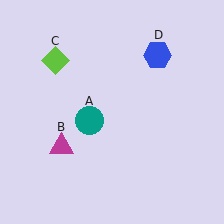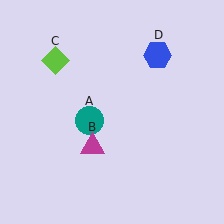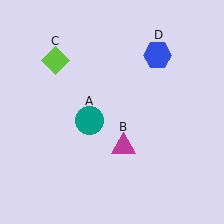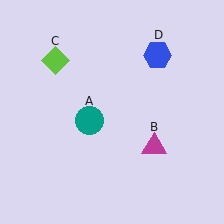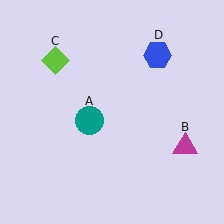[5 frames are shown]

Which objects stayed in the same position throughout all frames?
Teal circle (object A) and lime diamond (object C) and blue hexagon (object D) remained stationary.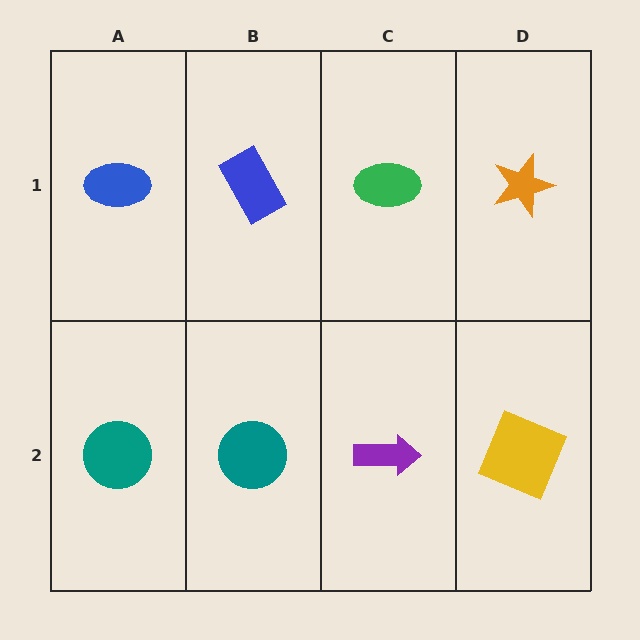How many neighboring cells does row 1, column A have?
2.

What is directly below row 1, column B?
A teal circle.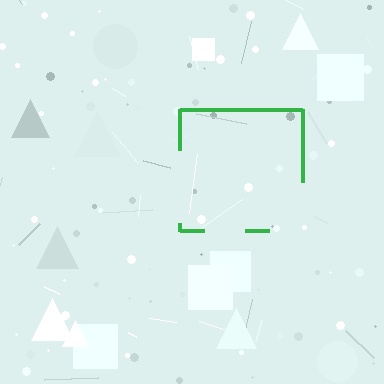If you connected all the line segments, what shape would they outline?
They would outline a square.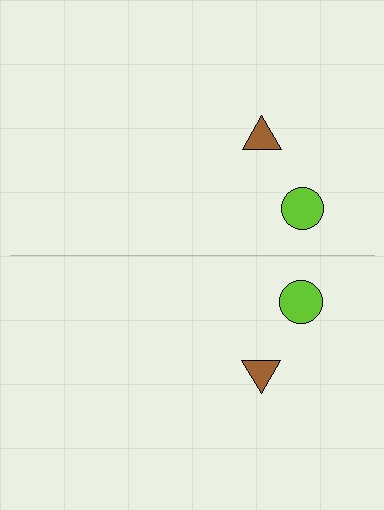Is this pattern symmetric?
Yes, this pattern has bilateral (reflection) symmetry.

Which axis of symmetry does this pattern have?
The pattern has a horizontal axis of symmetry running through the center of the image.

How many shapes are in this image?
There are 4 shapes in this image.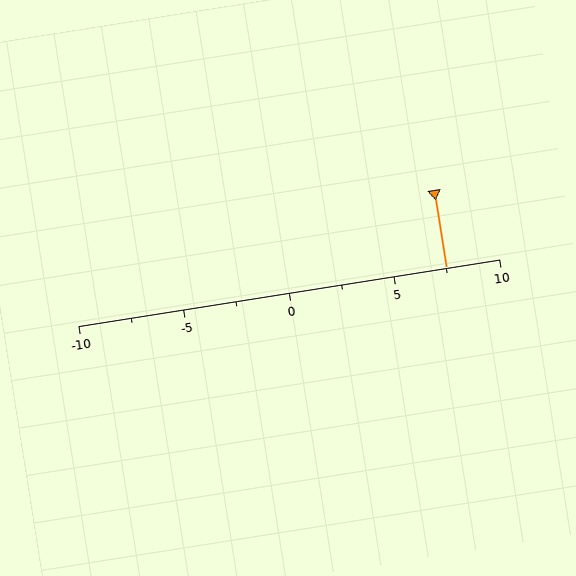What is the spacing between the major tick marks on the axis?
The major ticks are spaced 5 apart.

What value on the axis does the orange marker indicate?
The marker indicates approximately 7.5.